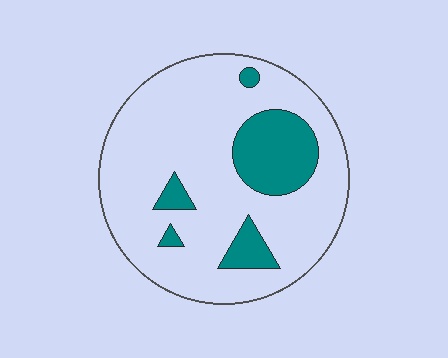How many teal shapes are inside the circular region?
5.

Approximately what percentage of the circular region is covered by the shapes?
Approximately 20%.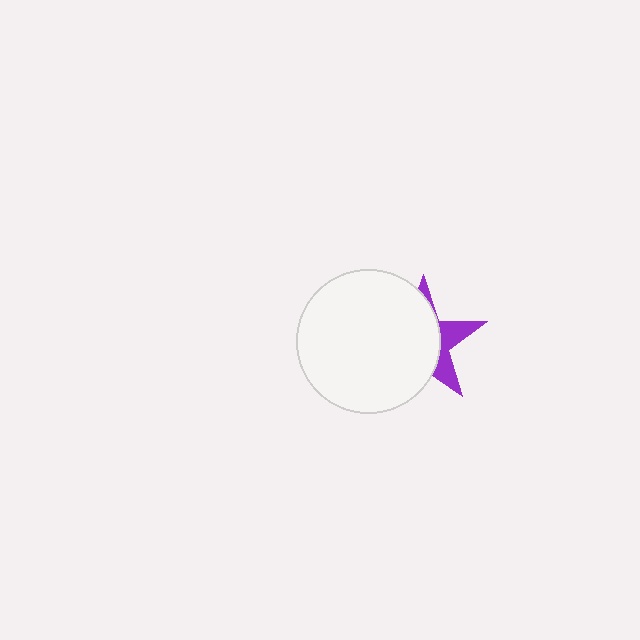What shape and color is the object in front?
The object in front is a white circle.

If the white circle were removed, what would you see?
You would see the complete purple star.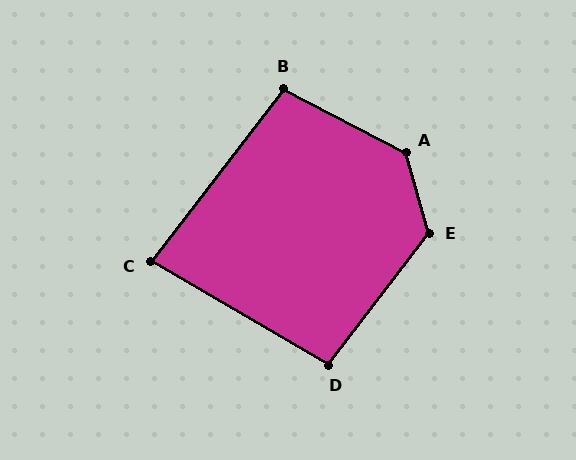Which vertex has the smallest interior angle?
C, at approximately 82 degrees.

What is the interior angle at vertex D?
Approximately 97 degrees (obtuse).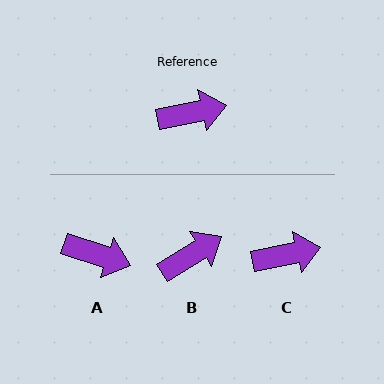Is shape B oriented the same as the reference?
No, it is off by about 20 degrees.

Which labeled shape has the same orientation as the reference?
C.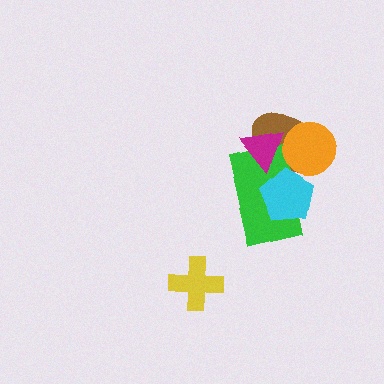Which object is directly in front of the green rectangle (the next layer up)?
The magenta triangle is directly in front of the green rectangle.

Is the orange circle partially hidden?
No, no other shape covers it.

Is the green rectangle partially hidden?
Yes, it is partially covered by another shape.